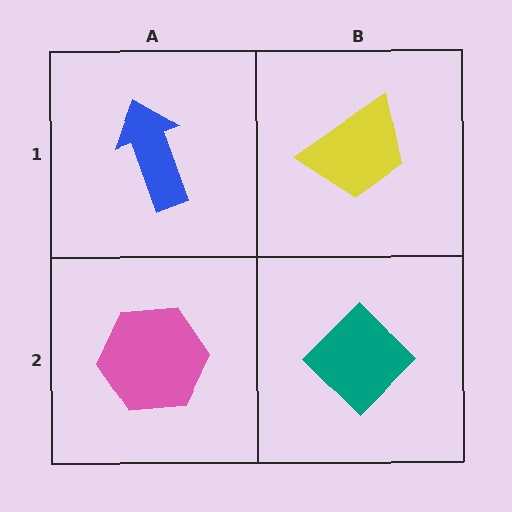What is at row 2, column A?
A pink hexagon.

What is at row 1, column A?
A blue arrow.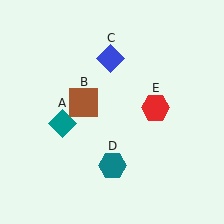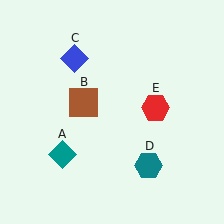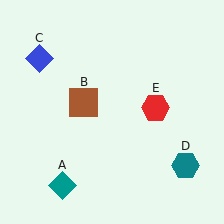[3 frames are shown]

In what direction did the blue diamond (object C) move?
The blue diamond (object C) moved left.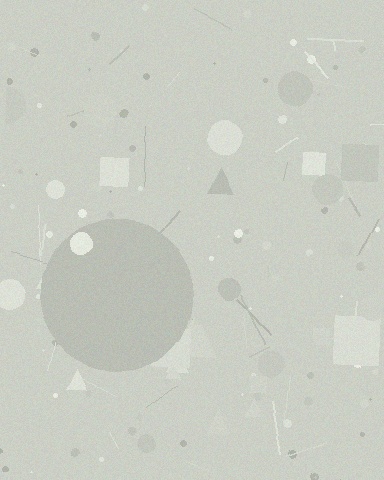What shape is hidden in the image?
A circle is hidden in the image.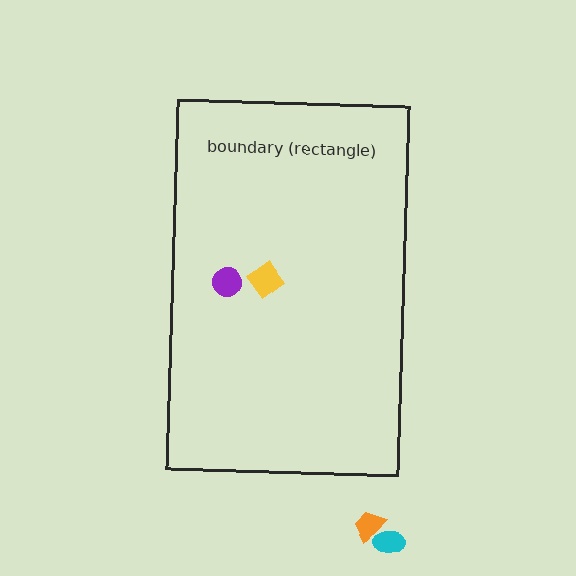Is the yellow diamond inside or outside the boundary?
Inside.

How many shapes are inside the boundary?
2 inside, 2 outside.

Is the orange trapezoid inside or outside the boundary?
Outside.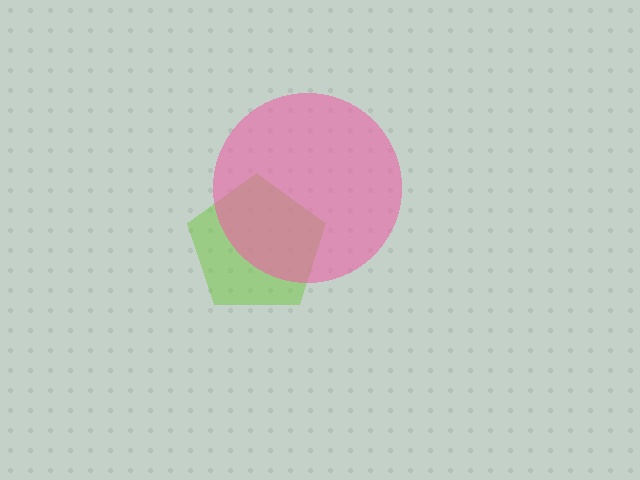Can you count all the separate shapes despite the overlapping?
Yes, there are 2 separate shapes.